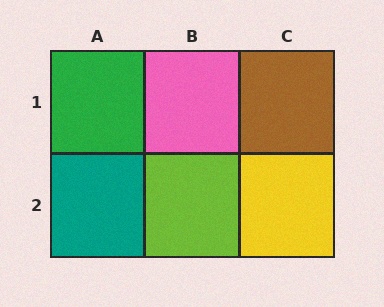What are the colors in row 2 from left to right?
Teal, lime, yellow.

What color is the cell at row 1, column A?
Green.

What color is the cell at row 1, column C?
Brown.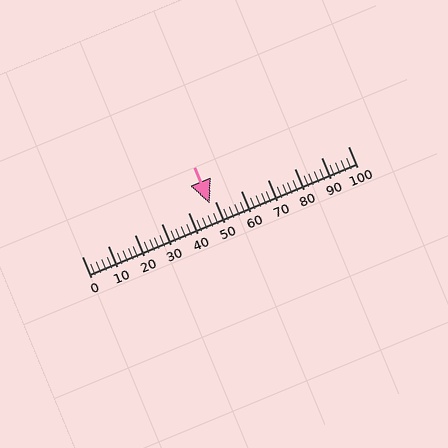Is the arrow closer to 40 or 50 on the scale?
The arrow is closer to 50.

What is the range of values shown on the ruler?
The ruler shows values from 0 to 100.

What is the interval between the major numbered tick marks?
The major tick marks are spaced 10 units apart.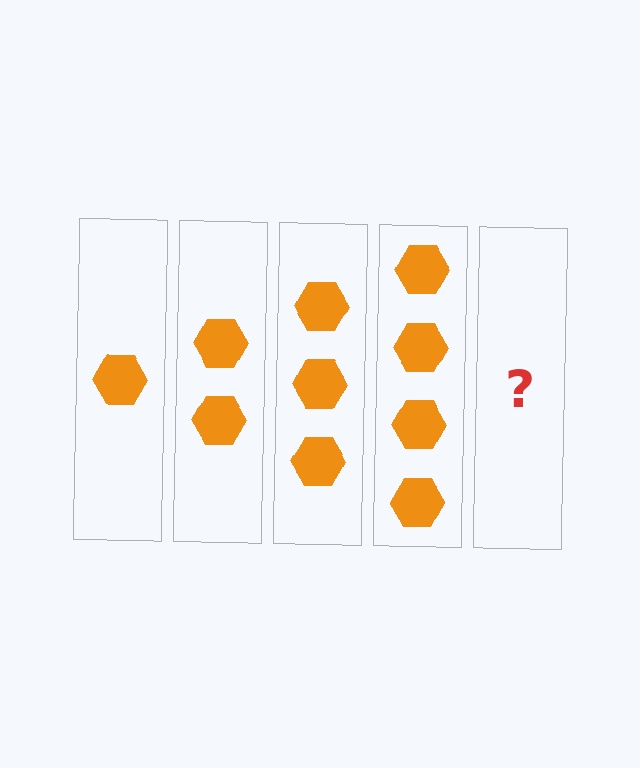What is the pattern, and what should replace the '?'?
The pattern is that each step adds one more hexagon. The '?' should be 5 hexagons.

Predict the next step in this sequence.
The next step is 5 hexagons.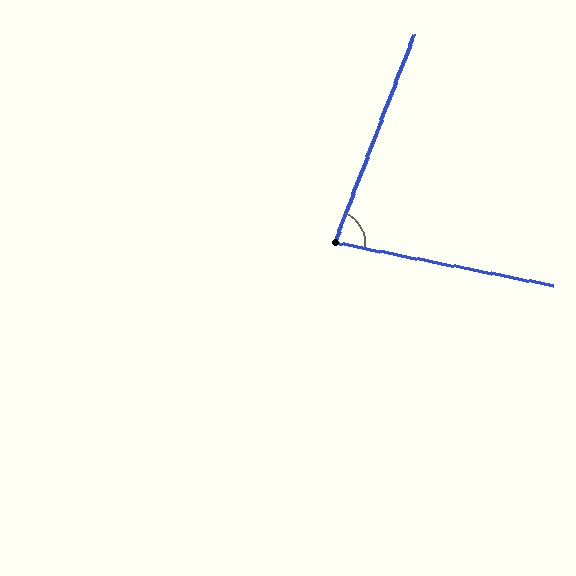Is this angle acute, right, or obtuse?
It is acute.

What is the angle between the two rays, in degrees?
Approximately 80 degrees.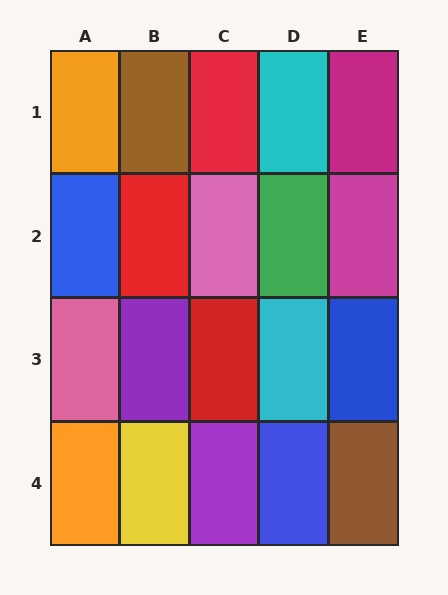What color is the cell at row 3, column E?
Blue.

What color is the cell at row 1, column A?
Orange.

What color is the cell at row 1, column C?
Red.